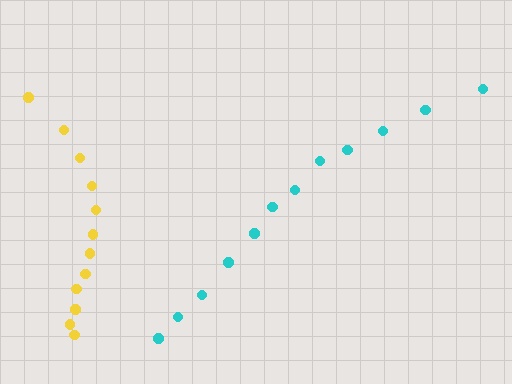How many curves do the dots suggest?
There are 2 distinct paths.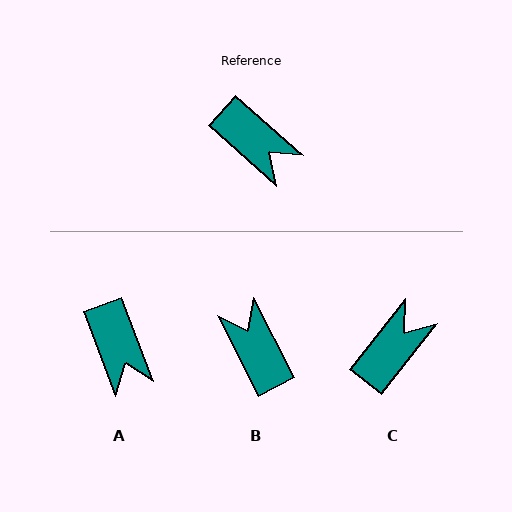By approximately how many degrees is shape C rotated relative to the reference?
Approximately 94 degrees counter-clockwise.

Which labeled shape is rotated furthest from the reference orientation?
B, about 159 degrees away.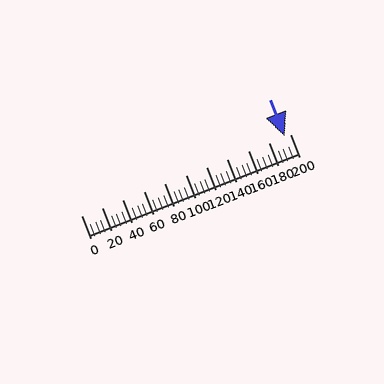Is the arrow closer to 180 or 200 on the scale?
The arrow is closer to 200.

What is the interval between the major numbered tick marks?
The major tick marks are spaced 20 units apart.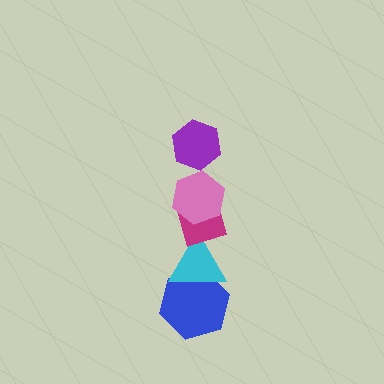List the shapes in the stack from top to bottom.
From top to bottom: the purple hexagon, the pink hexagon, the magenta diamond, the cyan triangle, the blue hexagon.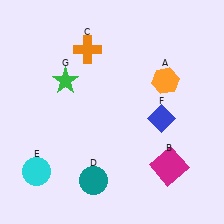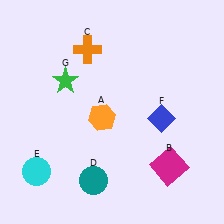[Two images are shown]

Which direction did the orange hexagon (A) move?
The orange hexagon (A) moved left.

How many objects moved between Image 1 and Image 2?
1 object moved between the two images.